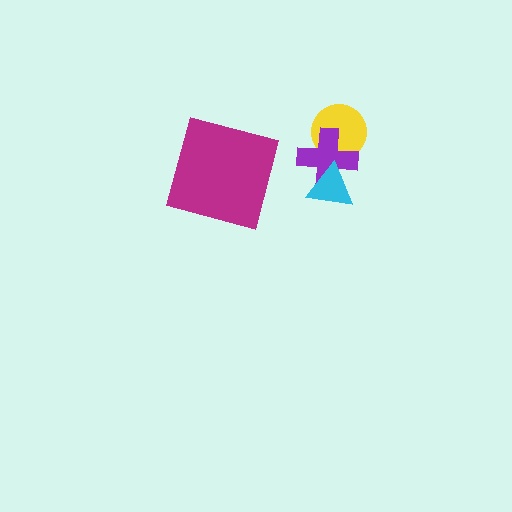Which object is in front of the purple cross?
The cyan triangle is in front of the purple cross.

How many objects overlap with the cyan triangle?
1 object overlaps with the cyan triangle.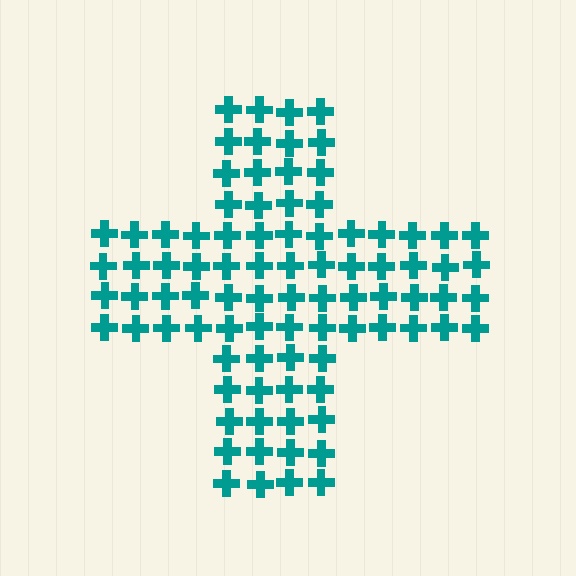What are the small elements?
The small elements are crosses.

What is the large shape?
The large shape is a cross.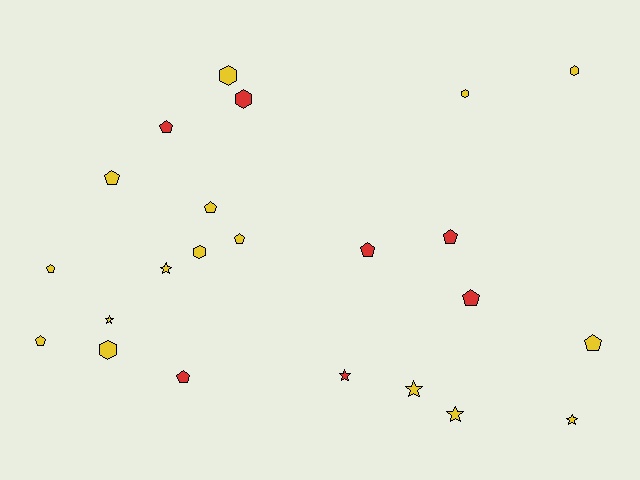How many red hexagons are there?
There is 1 red hexagon.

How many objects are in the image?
There are 23 objects.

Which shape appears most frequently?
Pentagon, with 11 objects.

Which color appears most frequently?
Yellow, with 16 objects.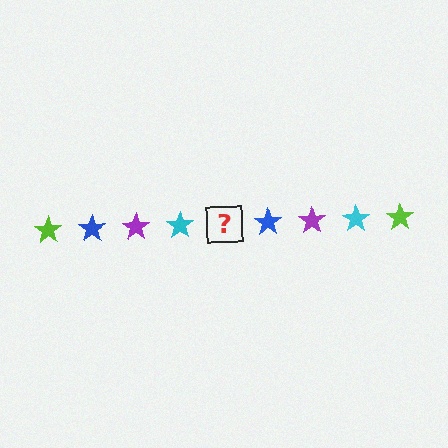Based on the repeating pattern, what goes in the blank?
The blank should be a lime star.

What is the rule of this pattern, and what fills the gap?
The rule is that the pattern cycles through lime, blue, purple, cyan stars. The gap should be filled with a lime star.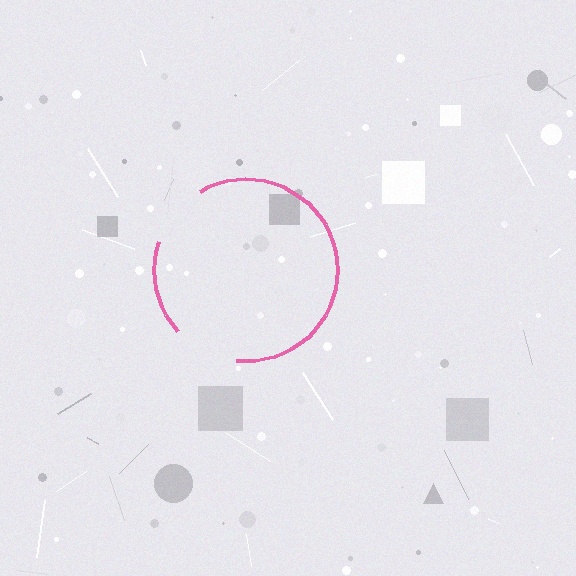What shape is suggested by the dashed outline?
The dashed outline suggests a circle.